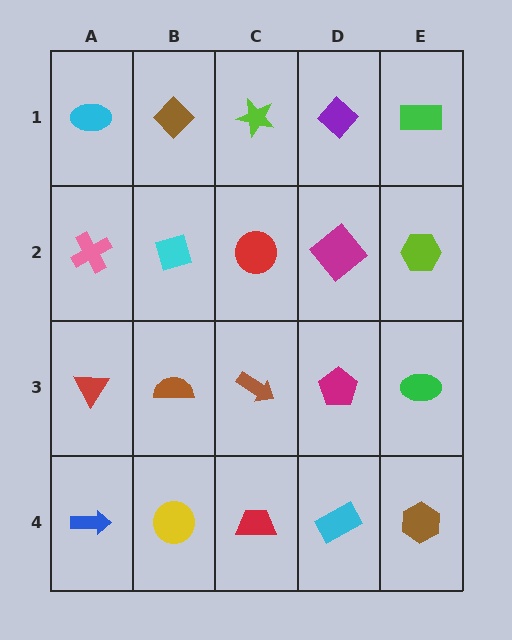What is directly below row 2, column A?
A red triangle.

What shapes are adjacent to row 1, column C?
A red circle (row 2, column C), a brown diamond (row 1, column B), a purple diamond (row 1, column D).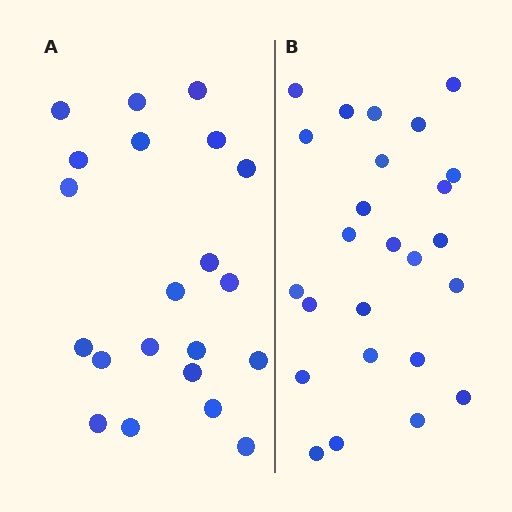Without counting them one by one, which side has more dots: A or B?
Region B (the right region) has more dots.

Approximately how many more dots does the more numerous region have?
Region B has about 4 more dots than region A.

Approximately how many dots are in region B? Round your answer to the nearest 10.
About 20 dots. (The exact count is 25, which rounds to 20.)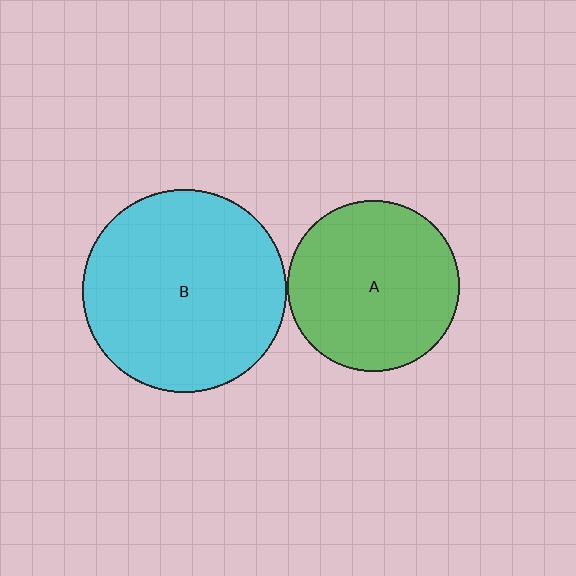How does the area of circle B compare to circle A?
Approximately 1.4 times.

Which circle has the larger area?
Circle B (cyan).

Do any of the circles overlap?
No, none of the circles overlap.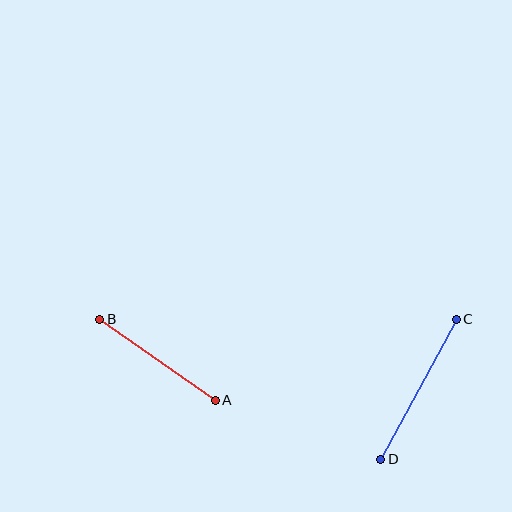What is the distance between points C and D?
The distance is approximately 159 pixels.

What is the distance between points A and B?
The distance is approximately 141 pixels.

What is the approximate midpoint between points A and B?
The midpoint is at approximately (157, 360) pixels.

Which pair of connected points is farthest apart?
Points C and D are farthest apart.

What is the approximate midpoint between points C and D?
The midpoint is at approximately (419, 389) pixels.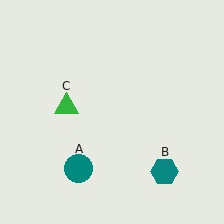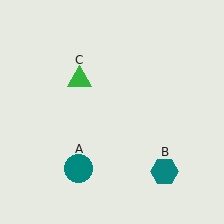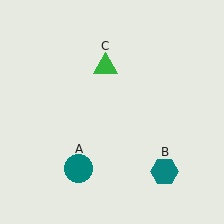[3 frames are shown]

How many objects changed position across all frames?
1 object changed position: green triangle (object C).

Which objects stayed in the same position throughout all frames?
Teal circle (object A) and teal hexagon (object B) remained stationary.